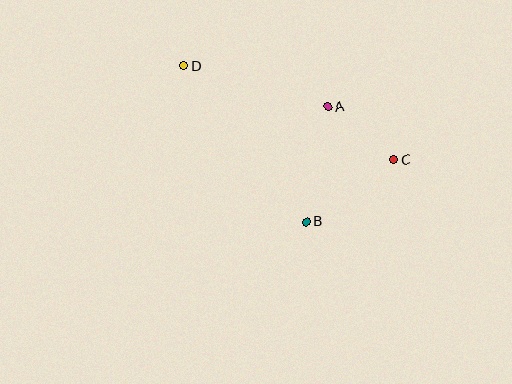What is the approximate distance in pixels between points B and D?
The distance between B and D is approximately 198 pixels.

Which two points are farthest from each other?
Points C and D are farthest from each other.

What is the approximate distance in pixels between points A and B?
The distance between A and B is approximately 117 pixels.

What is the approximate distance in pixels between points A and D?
The distance between A and D is approximately 149 pixels.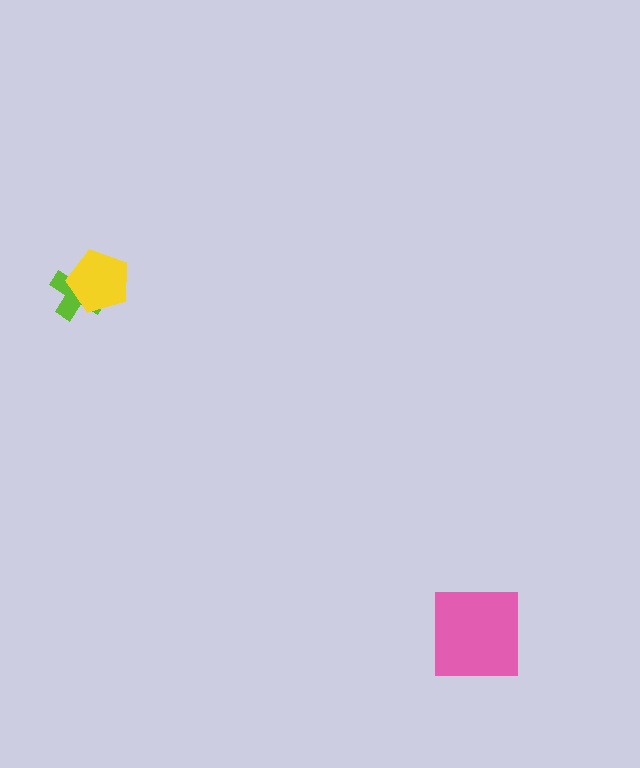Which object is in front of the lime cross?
The yellow pentagon is in front of the lime cross.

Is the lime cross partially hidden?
Yes, it is partially covered by another shape.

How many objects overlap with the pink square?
0 objects overlap with the pink square.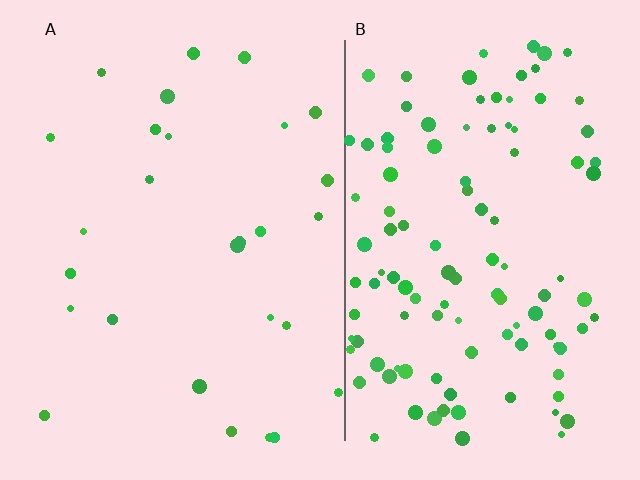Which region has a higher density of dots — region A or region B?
B (the right).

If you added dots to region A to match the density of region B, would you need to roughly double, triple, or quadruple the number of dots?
Approximately quadruple.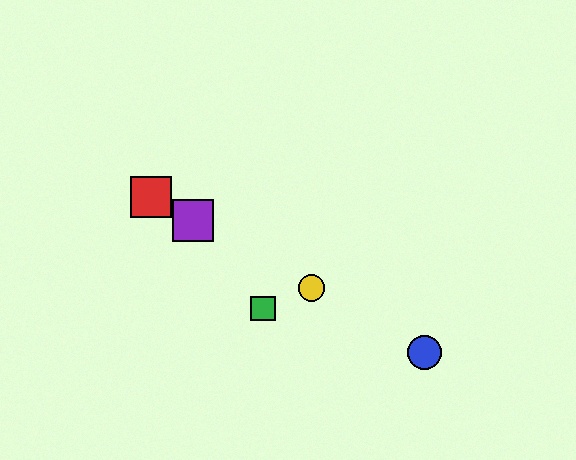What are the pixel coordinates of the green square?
The green square is at (263, 308).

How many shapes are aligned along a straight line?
4 shapes (the red square, the blue circle, the yellow circle, the purple square) are aligned along a straight line.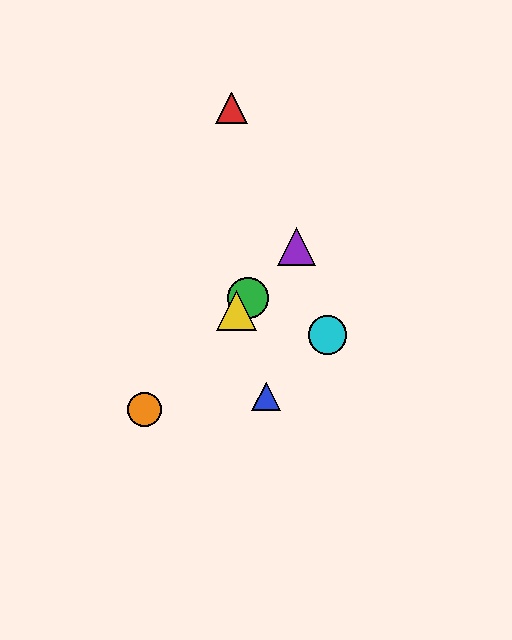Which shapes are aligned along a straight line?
The green circle, the yellow triangle, the purple triangle, the orange circle are aligned along a straight line.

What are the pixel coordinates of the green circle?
The green circle is at (248, 298).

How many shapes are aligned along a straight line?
4 shapes (the green circle, the yellow triangle, the purple triangle, the orange circle) are aligned along a straight line.